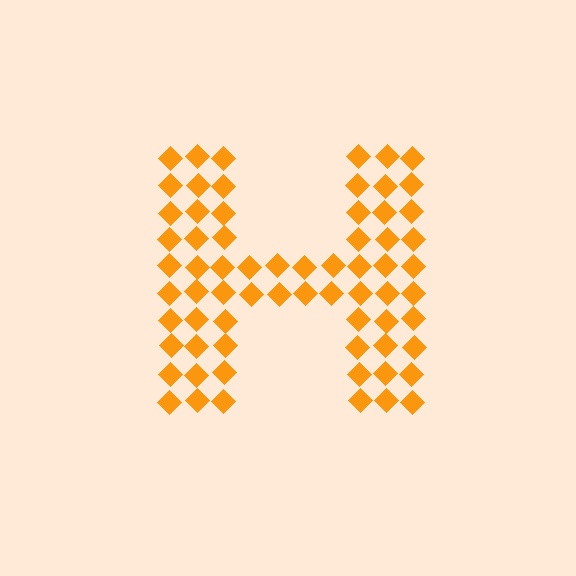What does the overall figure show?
The overall figure shows the letter H.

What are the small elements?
The small elements are diamonds.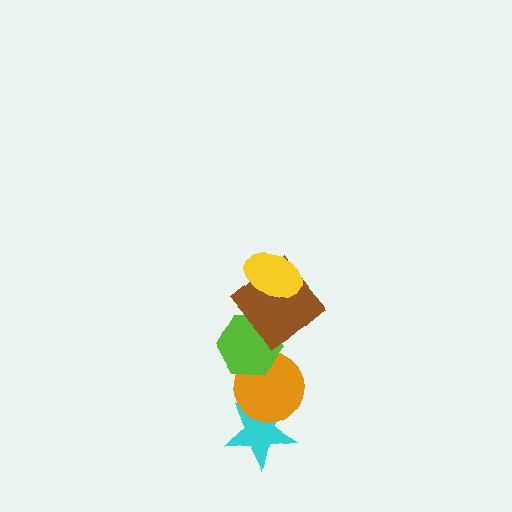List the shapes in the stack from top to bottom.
From top to bottom: the yellow ellipse, the brown diamond, the lime hexagon, the orange circle, the cyan star.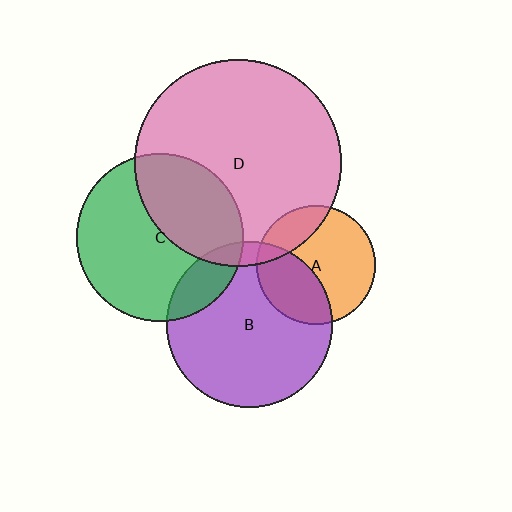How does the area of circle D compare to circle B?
Approximately 1.6 times.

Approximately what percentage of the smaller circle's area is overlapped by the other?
Approximately 15%.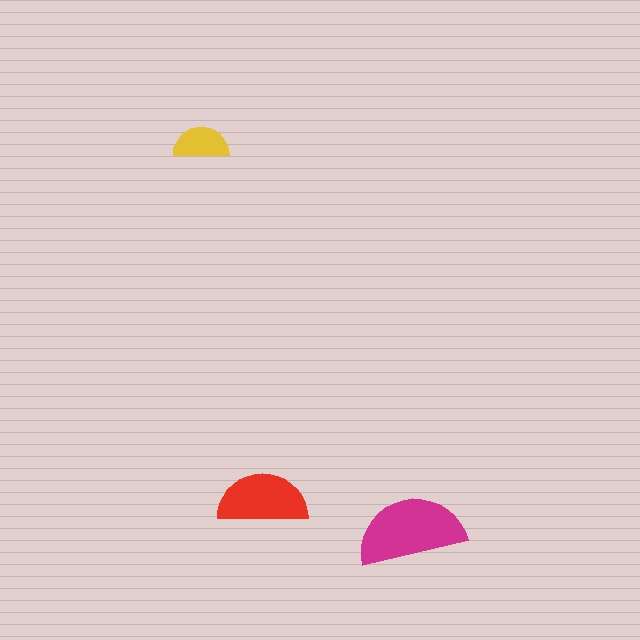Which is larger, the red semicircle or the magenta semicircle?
The magenta one.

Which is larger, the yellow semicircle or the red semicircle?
The red one.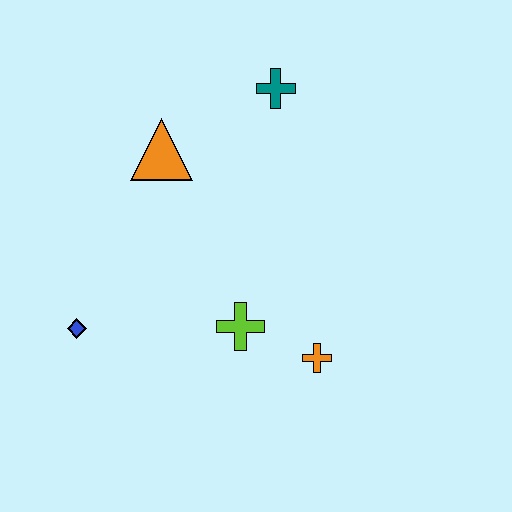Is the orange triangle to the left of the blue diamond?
No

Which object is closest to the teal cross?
The orange triangle is closest to the teal cross.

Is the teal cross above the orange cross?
Yes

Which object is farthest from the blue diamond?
The teal cross is farthest from the blue diamond.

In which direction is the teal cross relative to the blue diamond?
The teal cross is above the blue diamond.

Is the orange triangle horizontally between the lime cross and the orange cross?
No